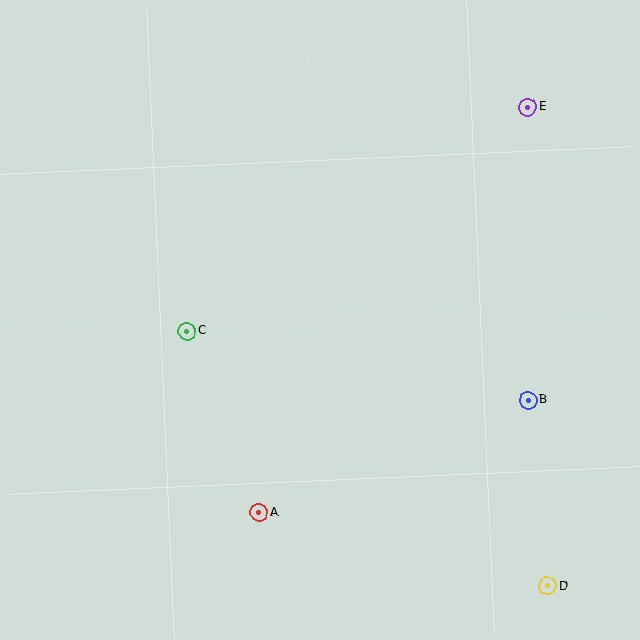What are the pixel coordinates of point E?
Point E is at (528, 107).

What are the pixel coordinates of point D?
Point D is at (548, 586).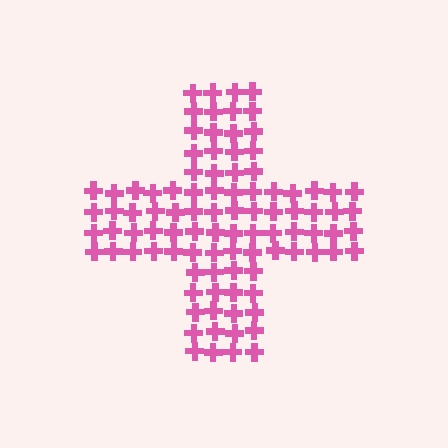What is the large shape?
The large shape is a cross.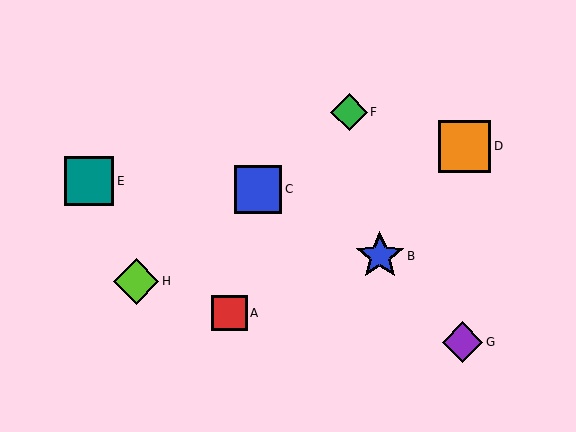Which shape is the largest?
The orange square (labeled D) is the largest.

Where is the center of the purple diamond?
The center of the purple diamond is at (463, 342).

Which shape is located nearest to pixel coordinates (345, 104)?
The green diamond (labeled F) at (349, 112) is nearest to that location.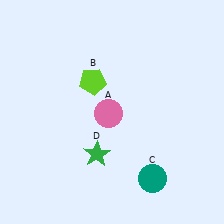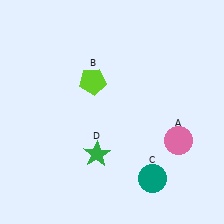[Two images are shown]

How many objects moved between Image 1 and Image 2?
1 object moved between the two images.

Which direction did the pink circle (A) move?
The pink circle (A) moved right.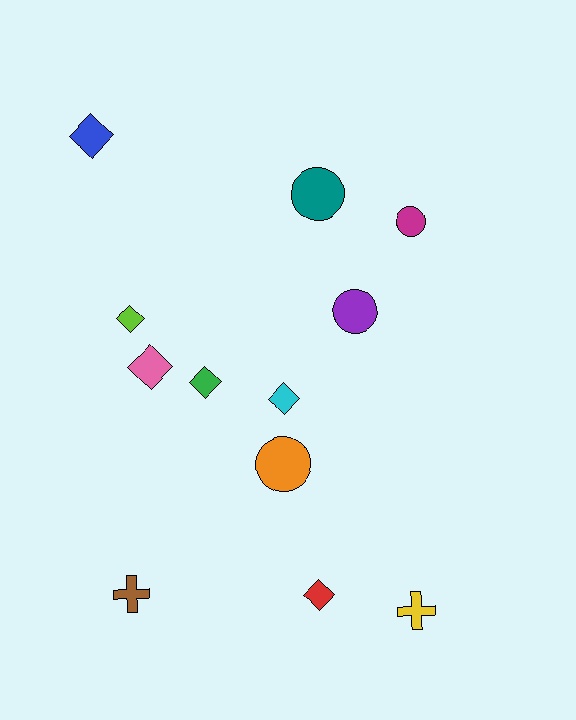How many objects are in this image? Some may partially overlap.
There are 12 objects.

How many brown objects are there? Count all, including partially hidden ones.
There is 1 brown object.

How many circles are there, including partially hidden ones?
There are 4 circles.